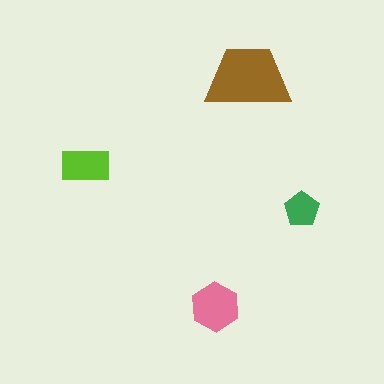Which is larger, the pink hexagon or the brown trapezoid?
The brown trapezoid.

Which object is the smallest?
The green pentagon.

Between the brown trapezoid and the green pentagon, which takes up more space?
The brown trapezoid.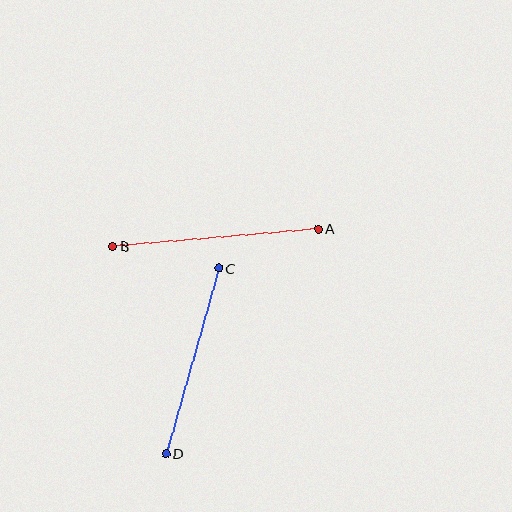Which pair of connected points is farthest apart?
Points A and B are farthest apart.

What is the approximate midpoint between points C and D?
The midpoint is at approximately (192, 361) pixels.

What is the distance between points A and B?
The distance is approximately 206 pixels.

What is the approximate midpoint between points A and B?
The midpoint is at approximately (216, 237) pixels.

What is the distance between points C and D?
The distance is approximately 193 pixels.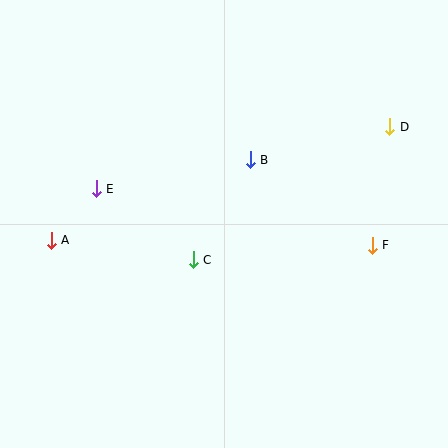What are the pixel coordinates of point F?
Point F is at (372, 245).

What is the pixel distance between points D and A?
The distance between D and A is 357 pixels.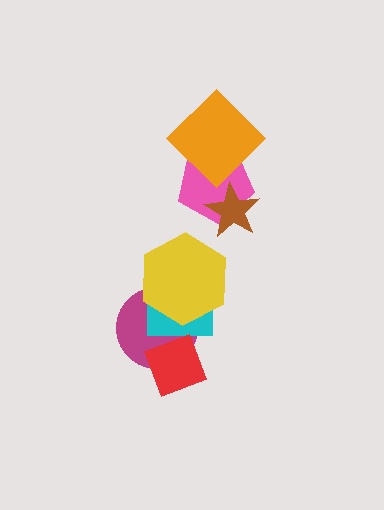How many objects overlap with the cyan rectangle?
3 objects overlap with the cyan rectangle.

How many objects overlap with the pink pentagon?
2 objects overlap with the pink pentagon.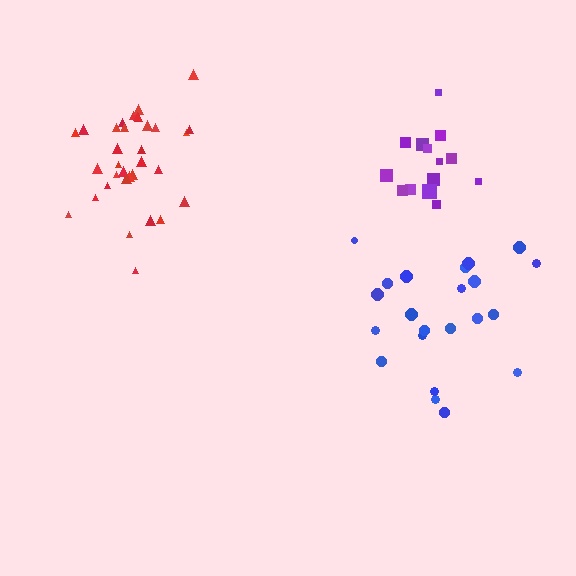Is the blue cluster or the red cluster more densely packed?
Red.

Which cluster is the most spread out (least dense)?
Blue.